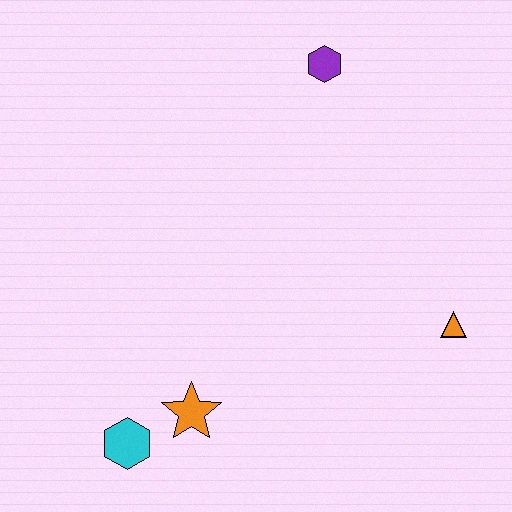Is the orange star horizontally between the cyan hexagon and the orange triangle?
Yes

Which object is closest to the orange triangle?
The orange star is closest to the orange triangle.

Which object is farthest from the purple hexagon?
The cyan hexagon is farthest from the purple hexagon.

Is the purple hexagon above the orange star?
Yes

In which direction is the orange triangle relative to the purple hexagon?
The orange triangle is below the purple hexagon.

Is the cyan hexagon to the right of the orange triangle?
No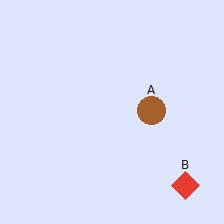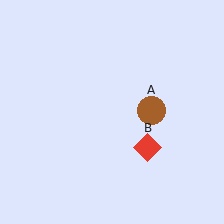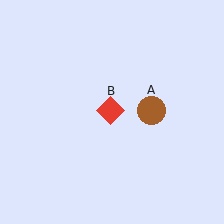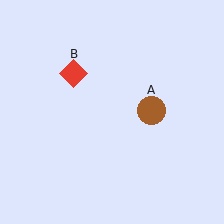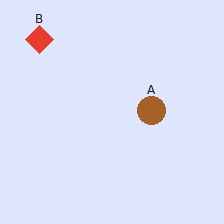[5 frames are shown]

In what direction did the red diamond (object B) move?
The red diamond (object B) moved up and to the left.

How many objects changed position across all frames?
1 object changed position: red diamond (object B).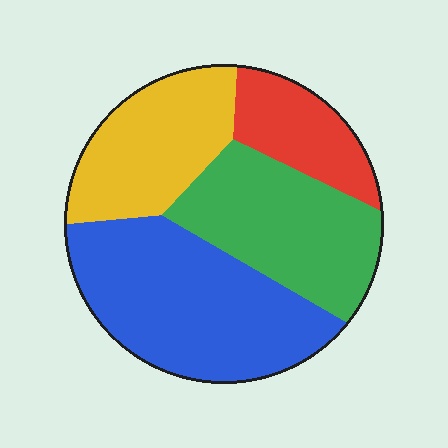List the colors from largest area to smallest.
From largest to smallest: blue, green, yellow, red.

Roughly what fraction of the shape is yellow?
Yellow covers around 20% of the shape.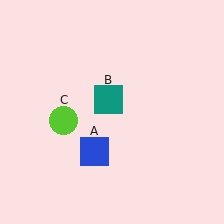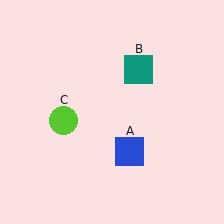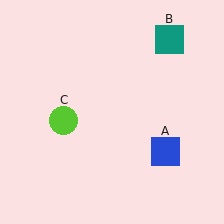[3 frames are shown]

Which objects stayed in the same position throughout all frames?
Lime circle (object C) remained stationary.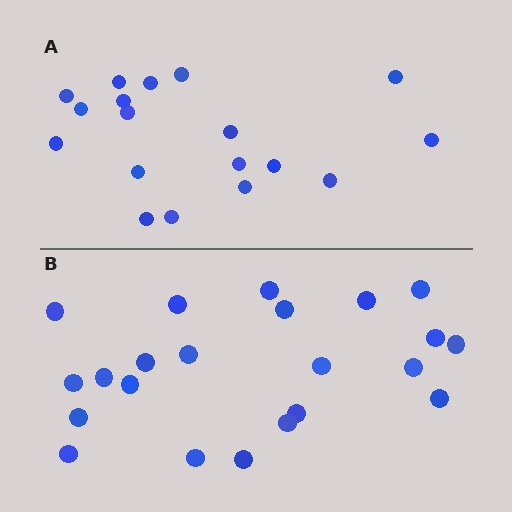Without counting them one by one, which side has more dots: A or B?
Region B (the bottom region) has more dots.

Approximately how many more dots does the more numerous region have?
Region B has about 4 more dots than region A.